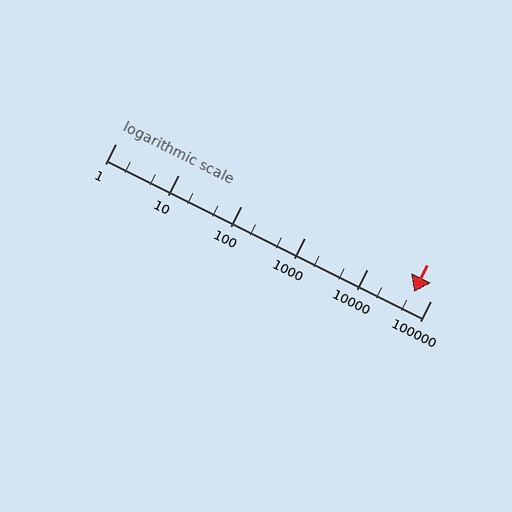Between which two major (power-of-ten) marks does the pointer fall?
The pointer is between 10000 and 100000.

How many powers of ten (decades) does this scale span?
The scale spans 5 decades, from 1 to 100000.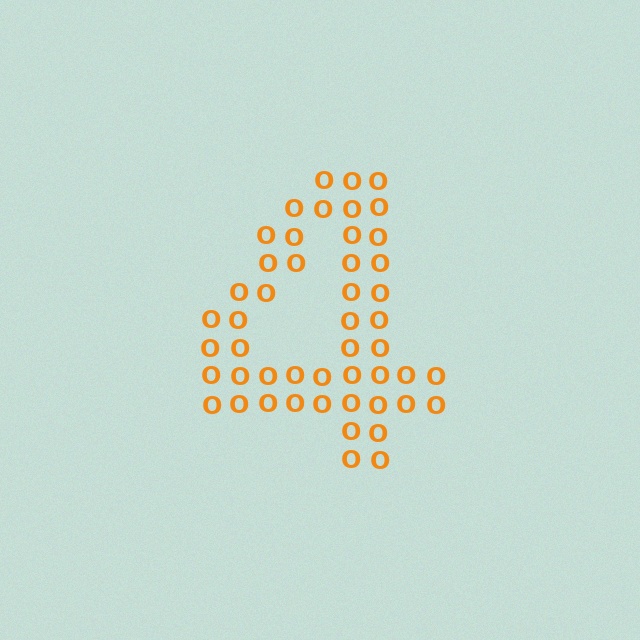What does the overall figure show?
The overall figure shows the digit 4.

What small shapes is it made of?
It is made of small letter O's.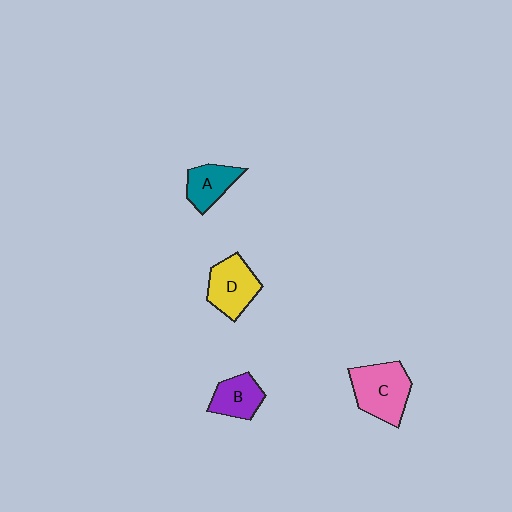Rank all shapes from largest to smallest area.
From largest to smallest: C (pink), D (yellow), B (purple), A (teal).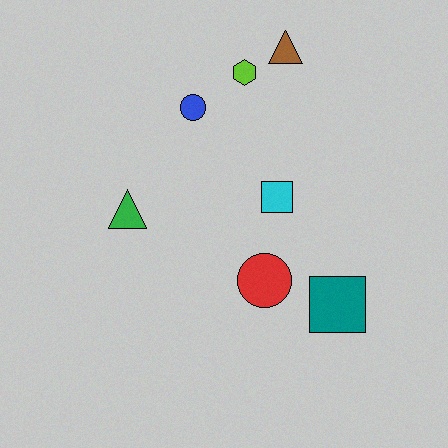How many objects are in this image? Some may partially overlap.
There are 7 objects.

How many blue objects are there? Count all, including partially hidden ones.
There is 1 blue object.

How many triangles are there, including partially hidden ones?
There are 2 triangles.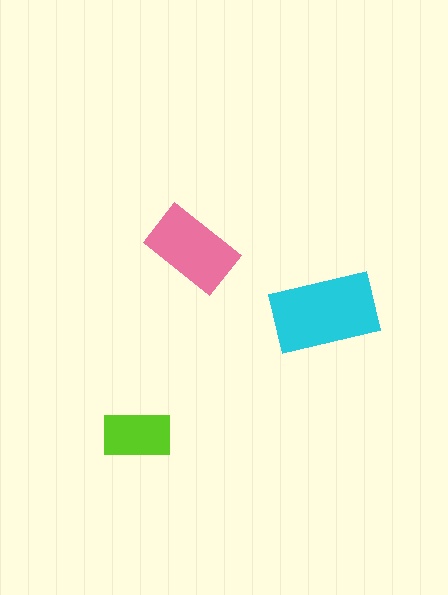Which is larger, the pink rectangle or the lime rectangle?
The pink one.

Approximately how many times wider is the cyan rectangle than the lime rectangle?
About 1.5 times wider.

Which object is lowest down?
The lime rectangle is bottommost.